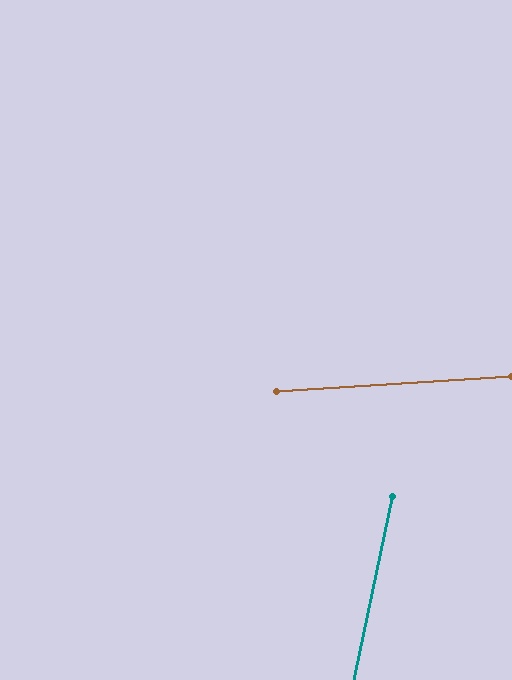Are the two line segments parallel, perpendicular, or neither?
Neither parallel nor perpendicular — they differ by about 74°.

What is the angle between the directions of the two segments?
Approximately 74 degrees.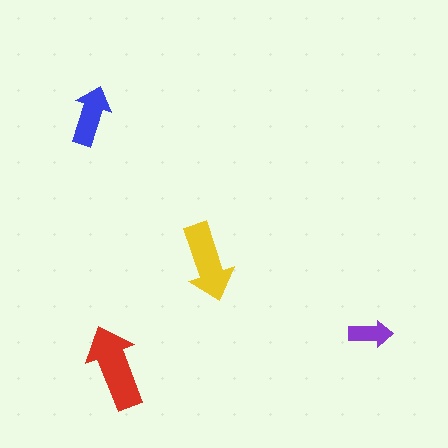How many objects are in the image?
There are 4 objects in the image.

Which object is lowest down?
The red arrow is bottommost.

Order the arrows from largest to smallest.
the red one, the yellow one, the blue one, the purple one.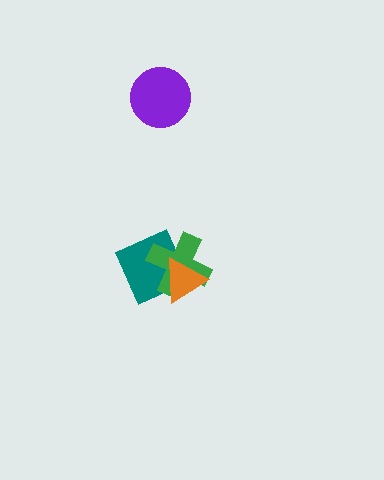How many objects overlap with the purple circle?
0 objects overlap with the purple circle.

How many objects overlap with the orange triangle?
2 objects overlap with the orange triangle.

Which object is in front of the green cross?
The orange triangle is in front of the green cross.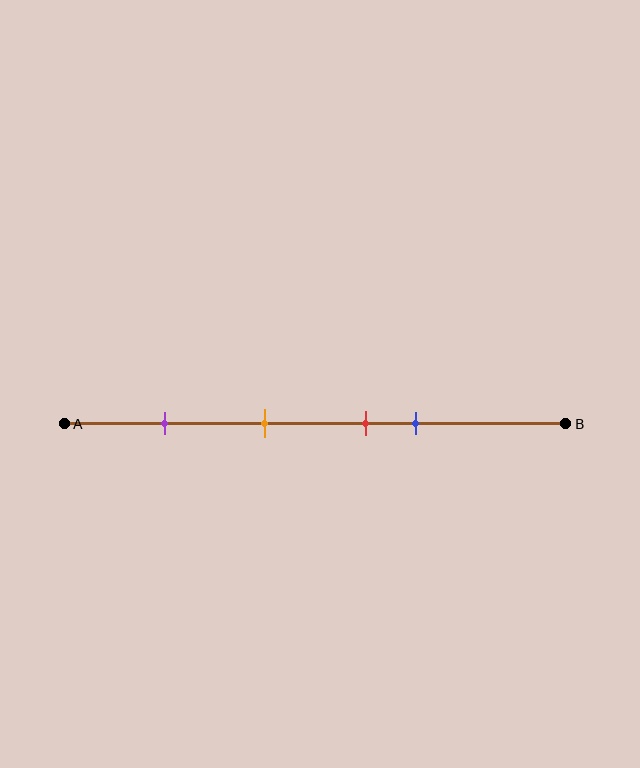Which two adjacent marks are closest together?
The red and blue marks are the closest adjacent pair.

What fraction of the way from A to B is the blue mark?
The blue mark is approximately 70% (0.7) of the way from A to B.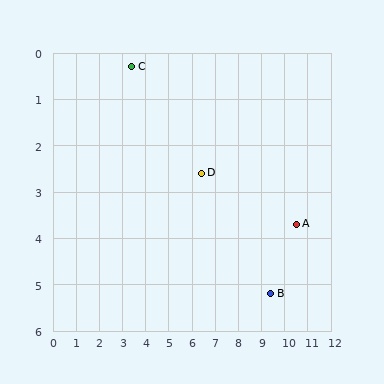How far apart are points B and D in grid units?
Points B and D are about 4.0 grid units apart.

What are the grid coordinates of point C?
Point C is at approximately (3.4, 0.3).